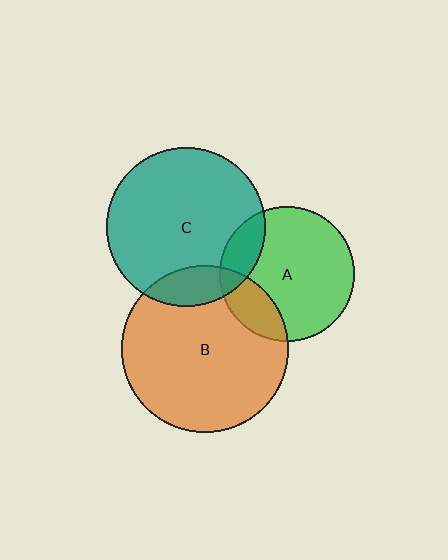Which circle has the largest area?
Circle B (orange).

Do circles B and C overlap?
Yes.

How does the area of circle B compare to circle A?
Approximately 1.5 times.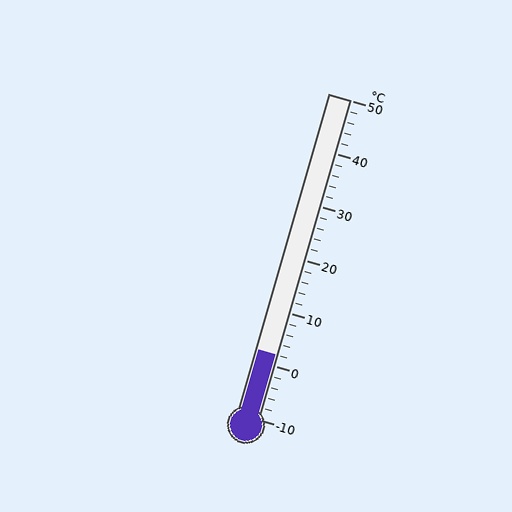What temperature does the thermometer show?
The thermometer shows approximately 2°C.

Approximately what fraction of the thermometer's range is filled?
The thermometer is filled to approximately 20% of its range.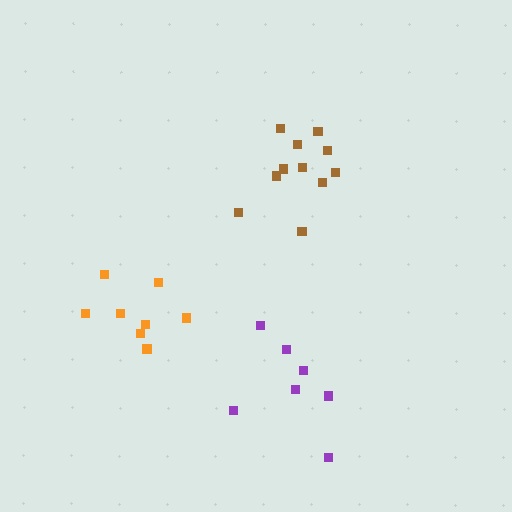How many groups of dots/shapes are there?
There are 3 groups.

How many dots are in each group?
Group 1: 11 dots, Group 2: 8 dots, Group 3: 7 dots (26 total).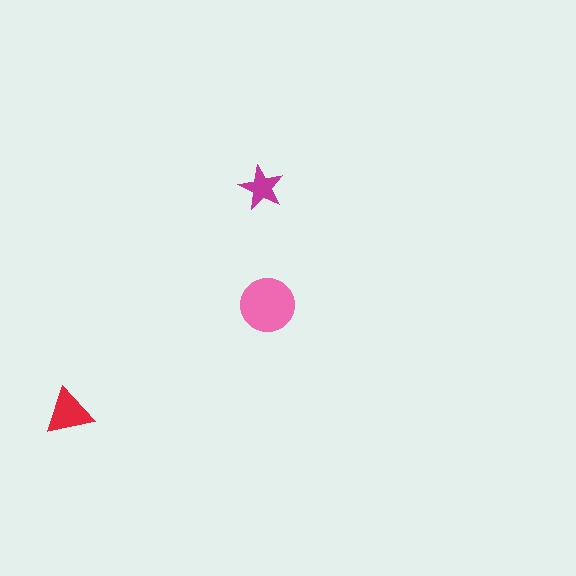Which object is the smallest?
The magenta star.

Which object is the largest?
The pink circle.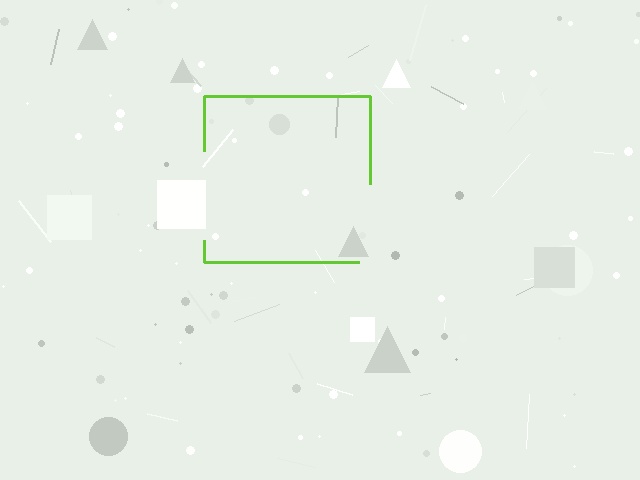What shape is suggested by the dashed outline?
The dashed outline suggests a square.